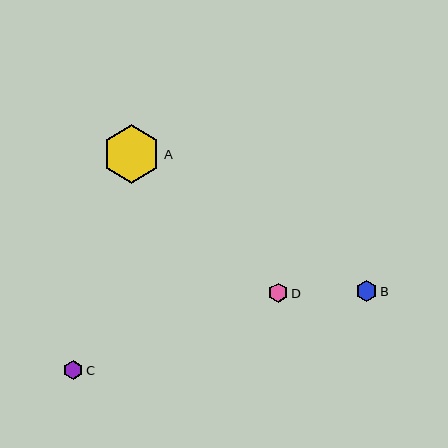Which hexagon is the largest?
Hexagon A is the largest with a size of approximately 58 pixels.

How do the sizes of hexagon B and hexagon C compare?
Hexagon B and hexagon C are approximately the same size.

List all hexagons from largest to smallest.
From largest to smallest: A, B, C, D.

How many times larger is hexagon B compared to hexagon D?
Hexagon B is approximately 1.1 times the size of hexagon D.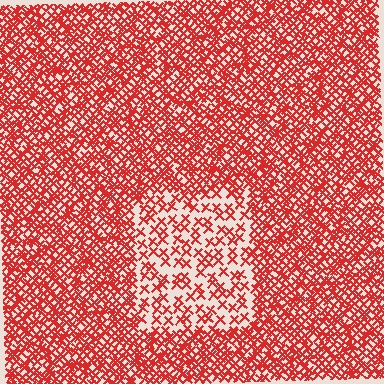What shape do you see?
I see a rectangle.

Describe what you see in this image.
The image contains small red elements arranged at two different densities. A rectangle-shaped region is visible where the elements are less densely packed than the surrounding area.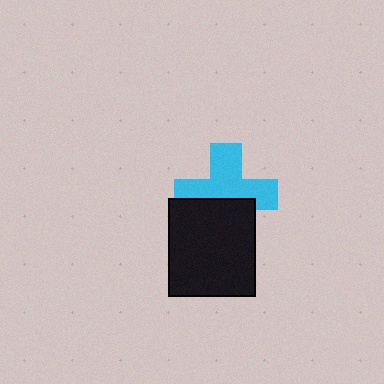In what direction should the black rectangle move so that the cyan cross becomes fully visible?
The black rectangle should move down. That is the shortest direction to clear the overlap and leave the cyan cross fully visible.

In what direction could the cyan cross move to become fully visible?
The cyan cross could move up. That would shift it out from behind the black rectangle entirely.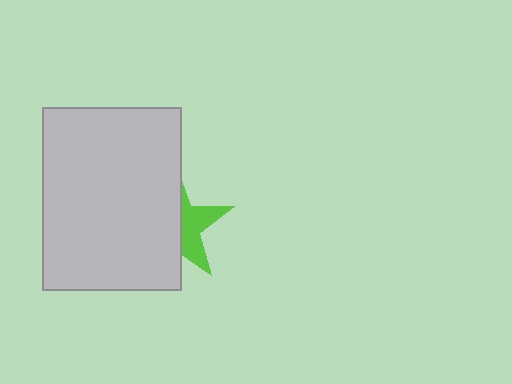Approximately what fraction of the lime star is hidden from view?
Roughly 60% of the lime star is hidden behind the light gray rectangle.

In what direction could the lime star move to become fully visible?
The lime star could move right. That would shift it out from behind the light gray rectangle entirely.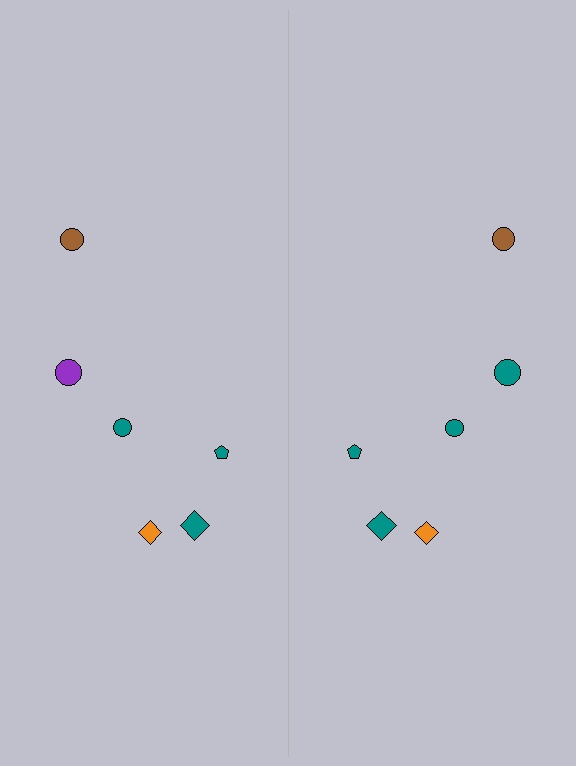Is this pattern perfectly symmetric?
No, the pattern is not perfectly symmetric. The teal circle on the right side breaks the symmetry — its mirror counterpart is purple.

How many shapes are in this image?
There are 12 shapes in this image.